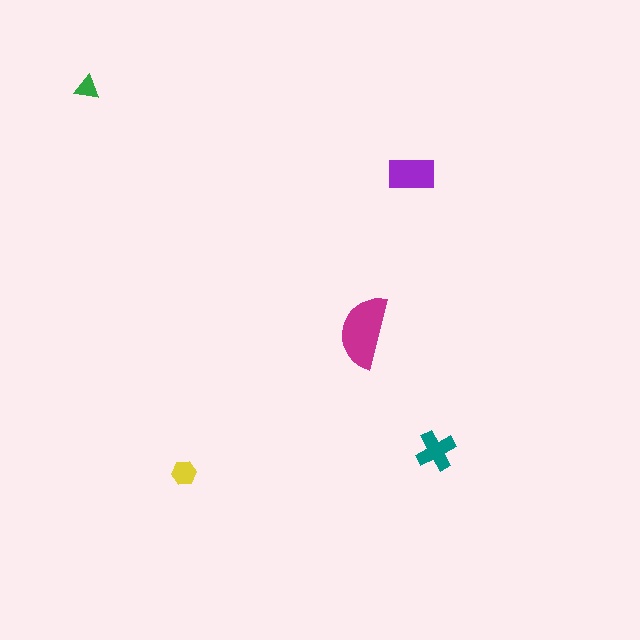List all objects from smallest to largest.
The green triangle, the yellow hexagon, the teal cross, the purple rectangle, the magenta semicircle.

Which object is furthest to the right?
The teal cross is rightmost.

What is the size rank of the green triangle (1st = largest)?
5th.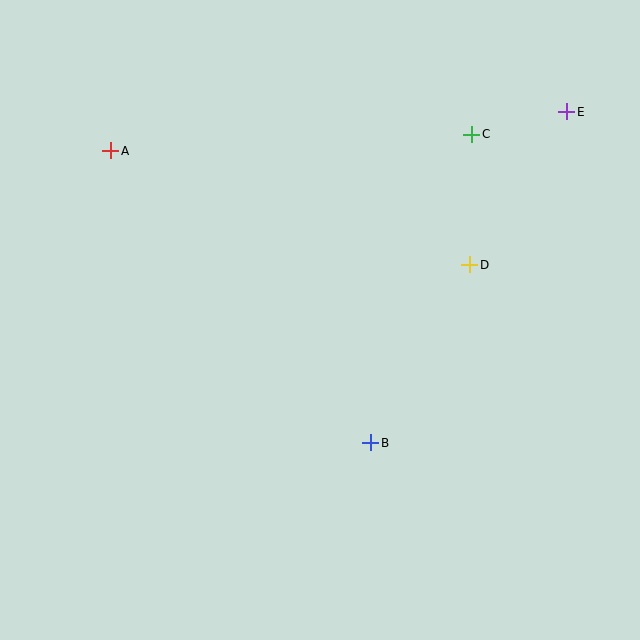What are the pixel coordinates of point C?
Point C is at (472, 134).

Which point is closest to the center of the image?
Point B at (371, 443) is closest to the center.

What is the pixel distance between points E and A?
The distance between E and A is 458 pixels.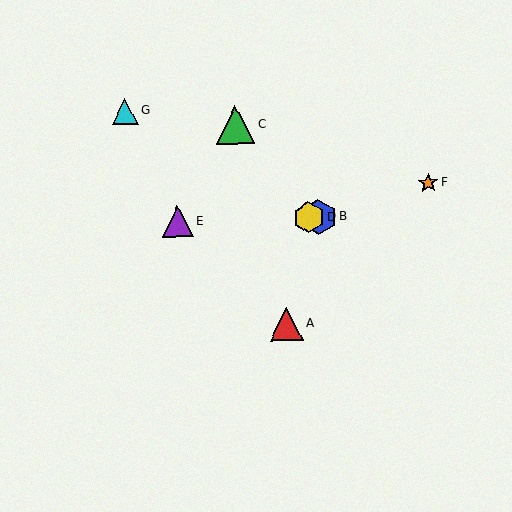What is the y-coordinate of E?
Object E is at y≈221.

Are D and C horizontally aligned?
No, D is at y≈217 and C is at y≈124.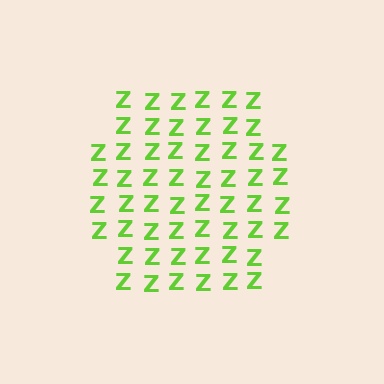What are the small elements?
The small elements are letter Z's.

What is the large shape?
The large shape is a hexagon.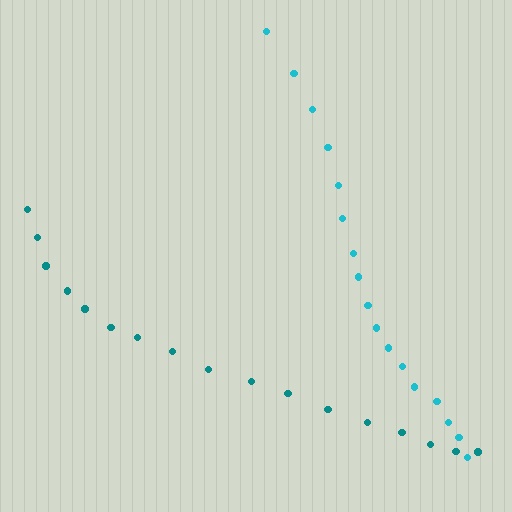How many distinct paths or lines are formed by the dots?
There are 2 distinct paths.